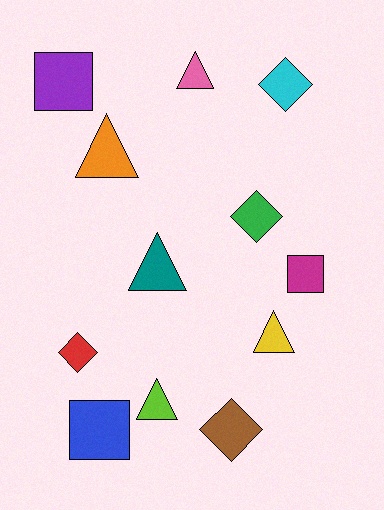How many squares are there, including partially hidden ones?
There are 3 squares.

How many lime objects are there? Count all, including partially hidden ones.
There is 1 lime object.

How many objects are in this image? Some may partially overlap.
There are 12 objects.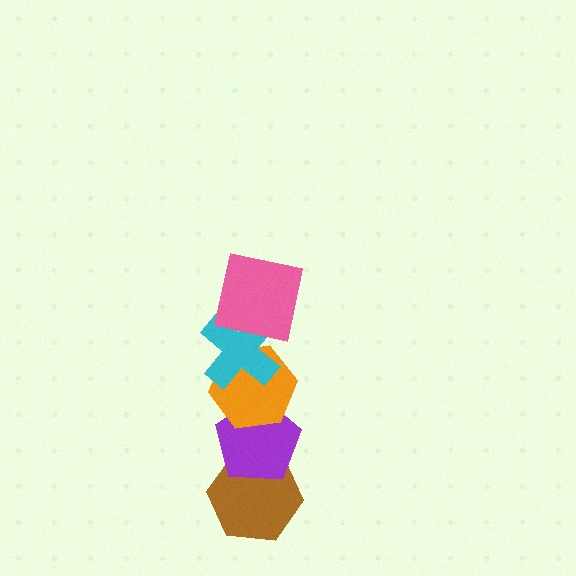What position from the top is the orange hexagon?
The orange hexagon is 3rd from the top.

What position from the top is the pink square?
The pink square is 1st from the top.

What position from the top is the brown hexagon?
The brown hexagon is 5th from the top.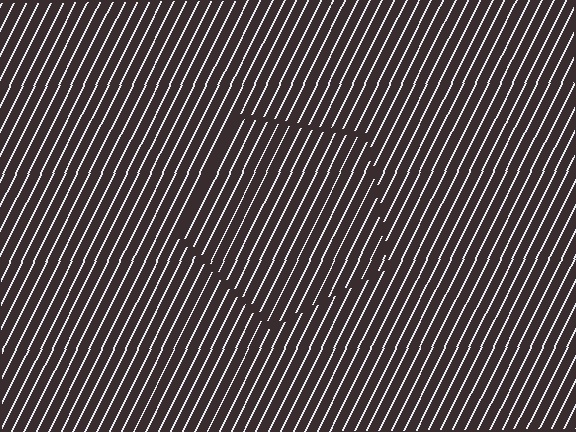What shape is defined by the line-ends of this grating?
An illusory pentagon. The interior of the shape contains the same grating, shifted by half a period — the contour is defined by the phase discontinuity where line-ends from the inner and outer gratings abut.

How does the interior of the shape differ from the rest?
The interior of the shape contains the same grating, shifted by half a period — the contour is defined by the phase discontinuity where line-ends from the inner and outer gratings abut.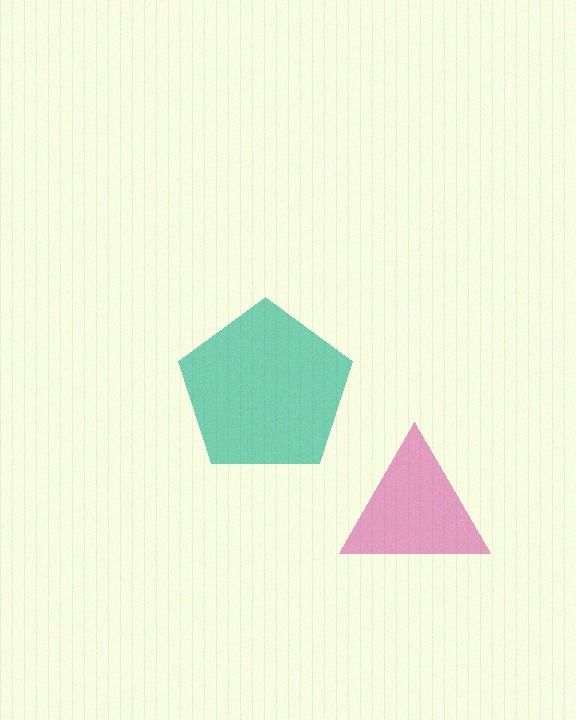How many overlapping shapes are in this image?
There are 2 overlapping shapes in the image.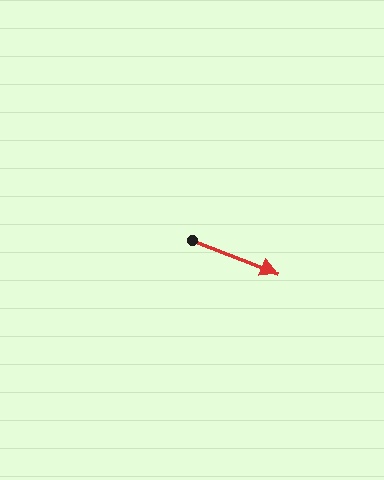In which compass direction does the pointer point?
East.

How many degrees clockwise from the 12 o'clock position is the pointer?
Approximately 111 degrees.